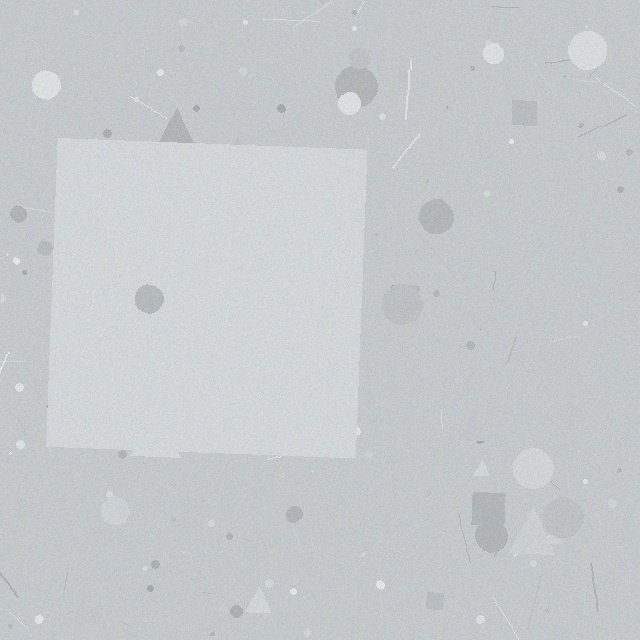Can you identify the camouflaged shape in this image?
The camouflaged shape is a square.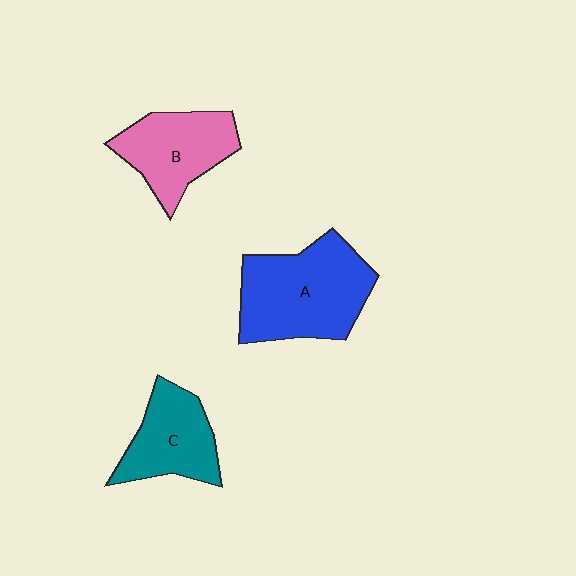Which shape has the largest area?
Shape A (blue).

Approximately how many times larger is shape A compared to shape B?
Approximately 1.4 times.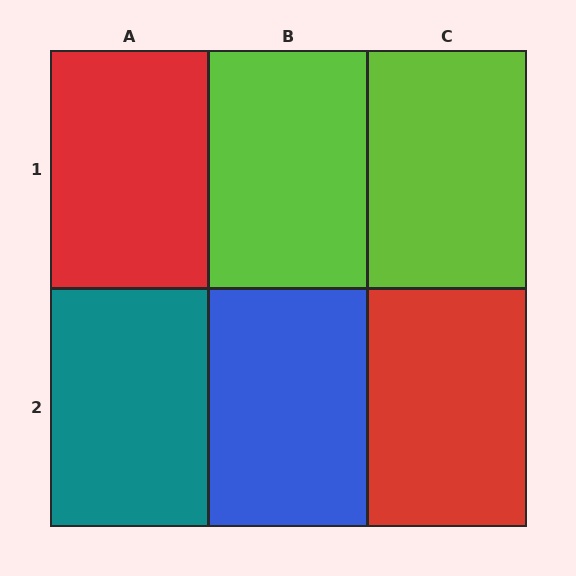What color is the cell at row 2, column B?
Blue.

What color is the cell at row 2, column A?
Teal.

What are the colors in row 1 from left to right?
Red, lime, lime.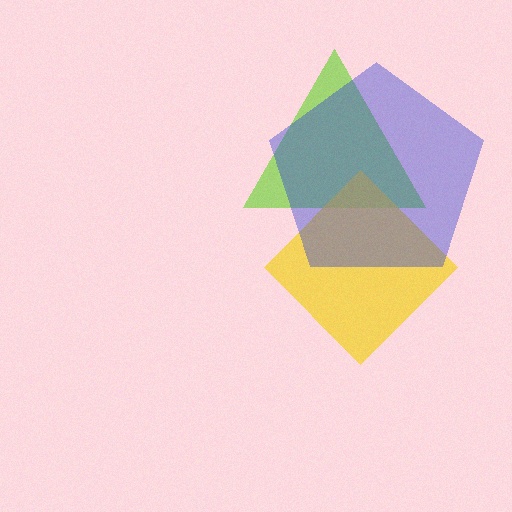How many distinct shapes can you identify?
There are 3 distinct shapes: a lime triangle, a yellow diamond, a blue pentagon.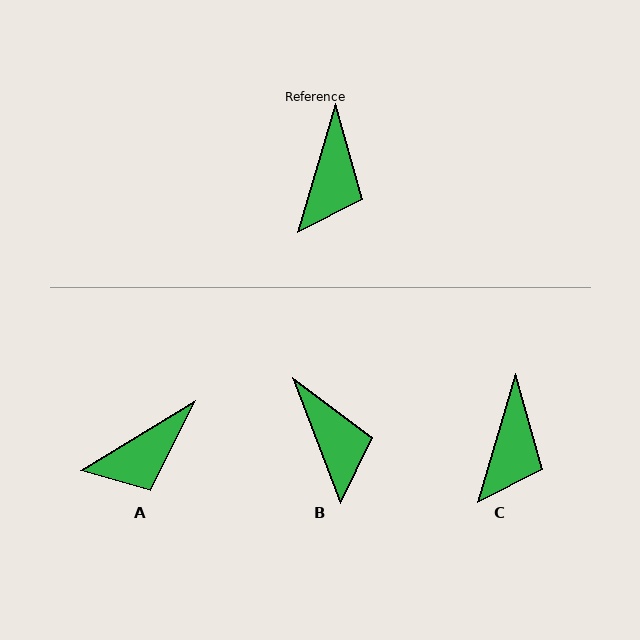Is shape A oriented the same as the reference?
No, it is off by about 42 degrees.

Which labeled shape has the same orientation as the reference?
C.